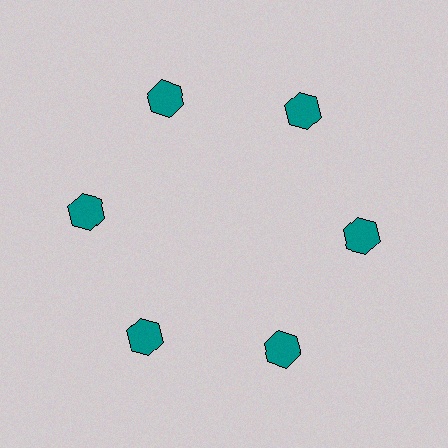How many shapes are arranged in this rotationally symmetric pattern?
There are 6 shapes, arranged in 6 groups of 1.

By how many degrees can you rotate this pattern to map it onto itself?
The pattern maps onto itself every 60 degrees of rotation.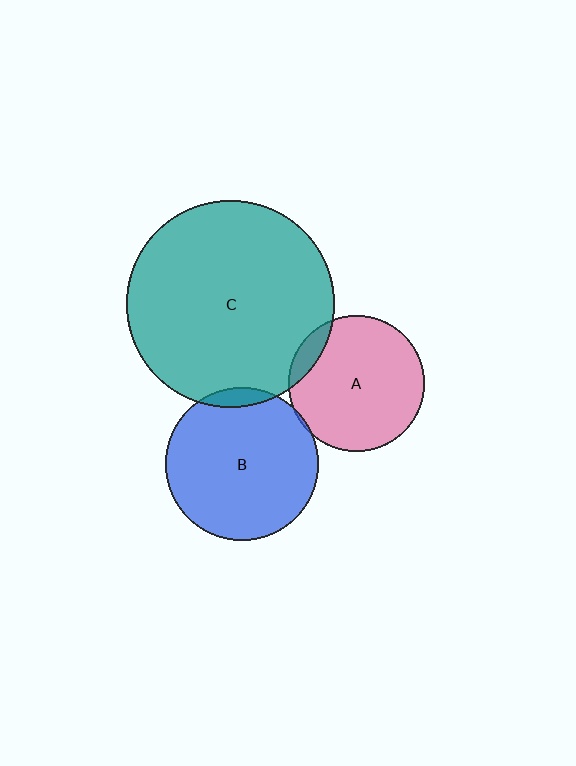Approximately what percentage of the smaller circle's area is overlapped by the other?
Approximately 5%.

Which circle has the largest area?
Circle C (teal).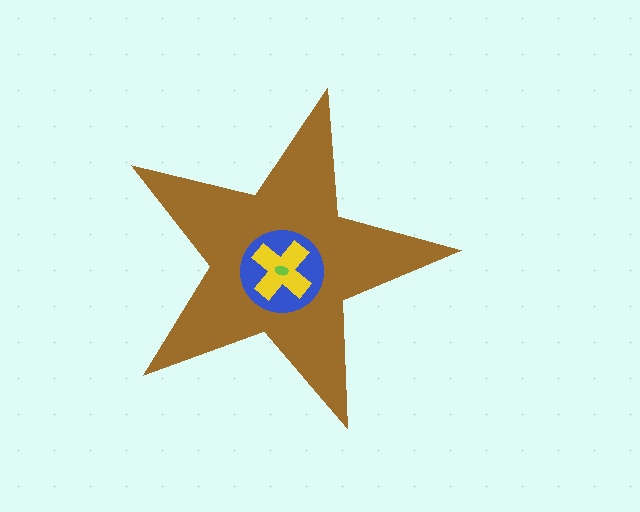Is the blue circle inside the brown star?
Yes.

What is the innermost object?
The lime ellipse.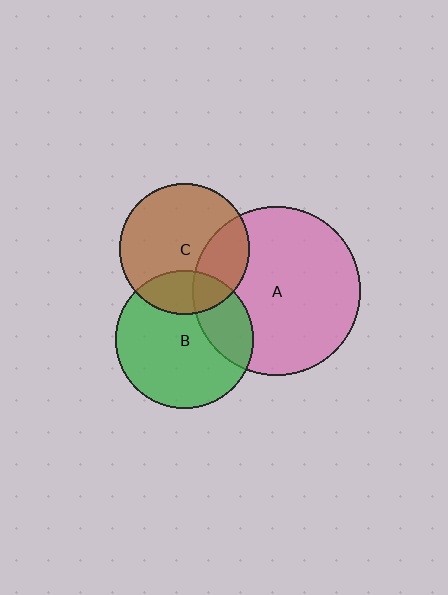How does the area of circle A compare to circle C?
Approximately 1.7 times.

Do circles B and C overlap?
Yes.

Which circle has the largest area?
Circle A (pink).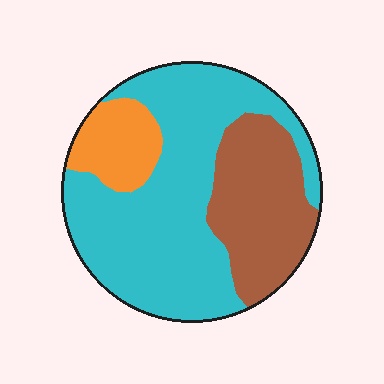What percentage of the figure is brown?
Brown takes up about one quarter (1/4) of the figure.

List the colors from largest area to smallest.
From largest to smallest: cyan, brown, orange.